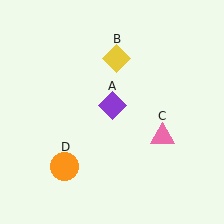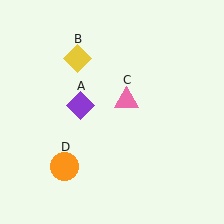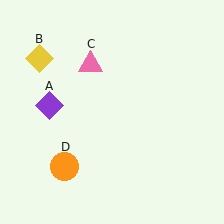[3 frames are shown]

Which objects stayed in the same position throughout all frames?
Orange circle (object D) remained stationary.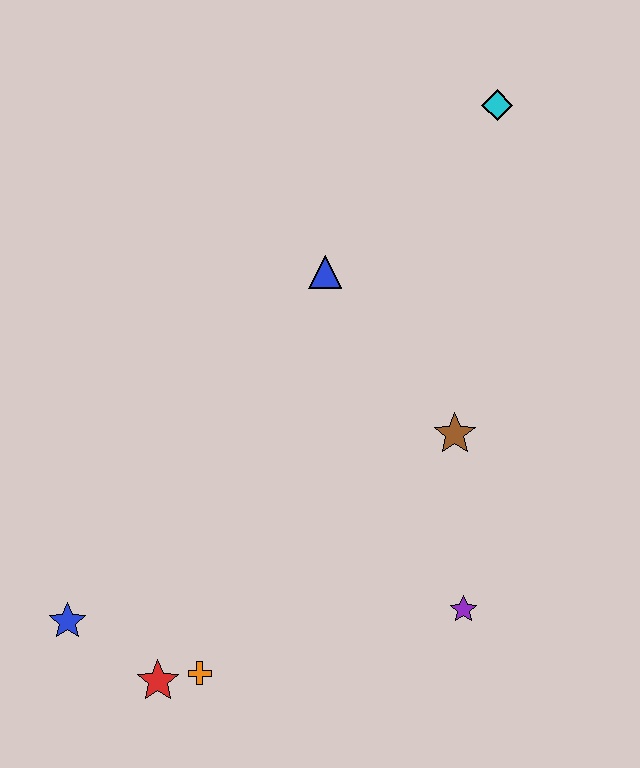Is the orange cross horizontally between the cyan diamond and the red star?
Yes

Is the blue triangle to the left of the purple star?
Yes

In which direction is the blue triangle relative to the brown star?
The blue triangle is above the brown star.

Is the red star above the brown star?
No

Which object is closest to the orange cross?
The red star is closest to the orange cross.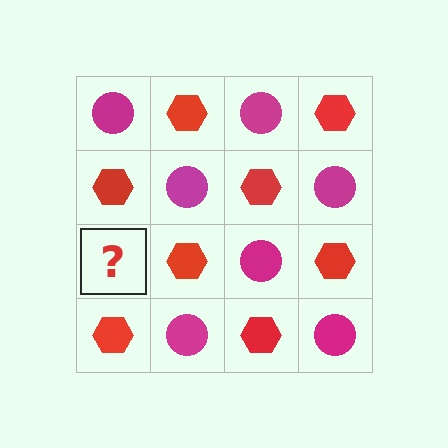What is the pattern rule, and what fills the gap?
The rule is that it alternates magenta circle and red hexagon in a checkerboard pattern. The gap should be filled with a magenta circle.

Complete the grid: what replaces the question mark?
The question mark should be replaced with a magenta circle.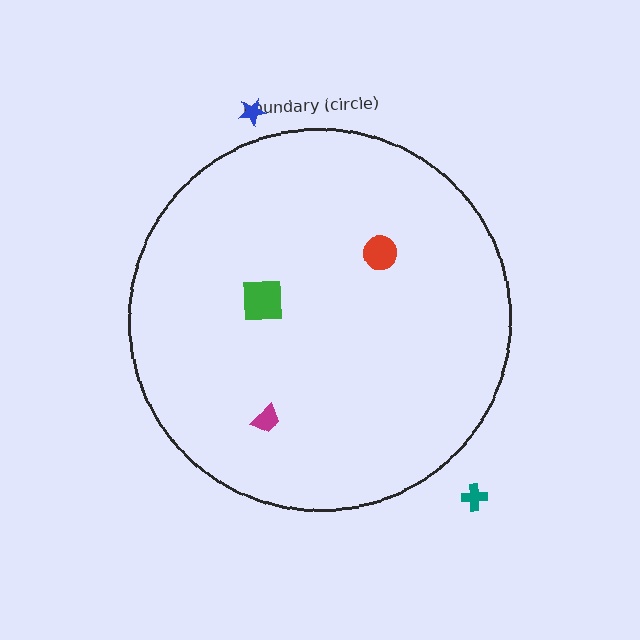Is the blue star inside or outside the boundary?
Outside.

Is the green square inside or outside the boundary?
Inside.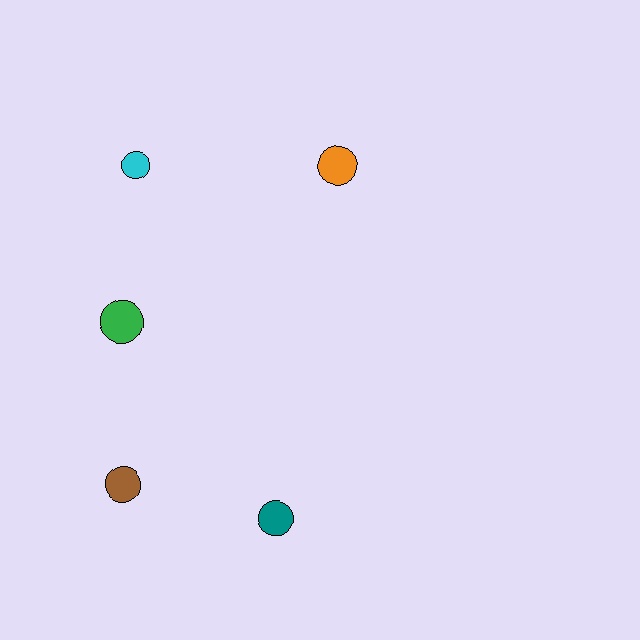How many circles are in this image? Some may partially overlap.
There are 5 circles.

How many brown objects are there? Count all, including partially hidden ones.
There is 1 brown object.